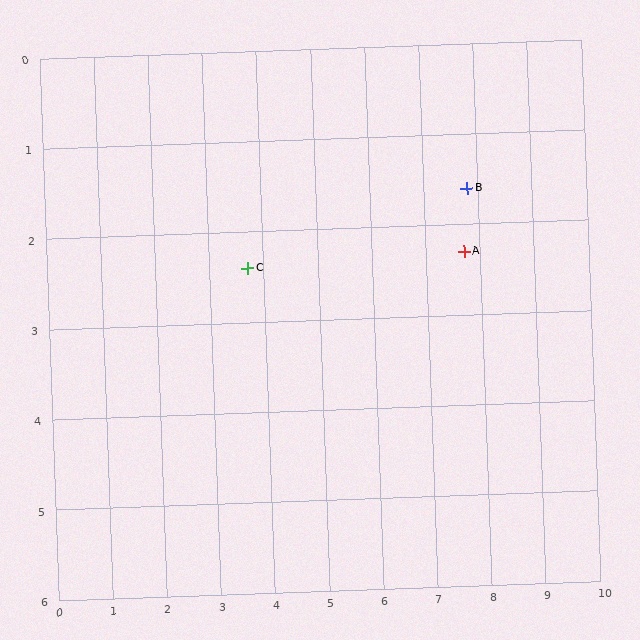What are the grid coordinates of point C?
Point C is at approximately (3.7, 2.4).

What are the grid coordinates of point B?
Point B is at approximately (7.8, 1.6).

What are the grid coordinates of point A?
Point A is at approximately (7.7, 2.3).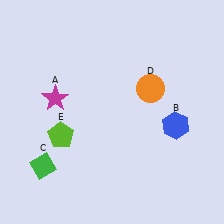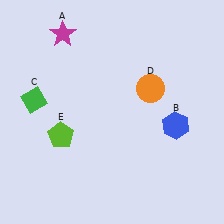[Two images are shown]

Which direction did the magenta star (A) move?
The magenta star (A) moved up.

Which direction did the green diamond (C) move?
The green diamond (C) moved up.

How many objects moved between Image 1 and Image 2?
2 objects moved between the two images.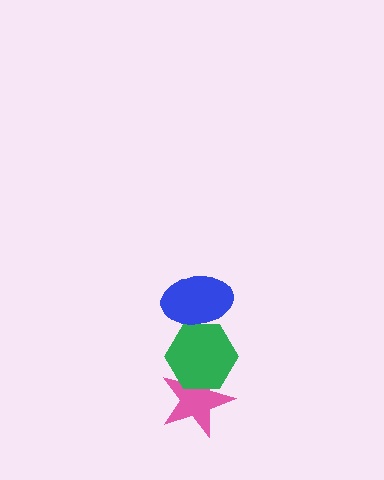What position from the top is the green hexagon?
The green hexagon is 2nd from the top.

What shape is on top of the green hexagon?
The blue ellipse is on top of the green hexagon.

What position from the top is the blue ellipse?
The blue ellipse is 1st from the top.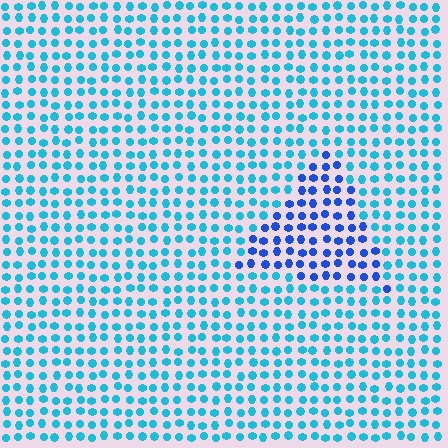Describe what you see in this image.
The image is filled with small cyan elements in a uniform arrangement. A triangle-shaped region is visible where the elements are tinted to a slightly different hue, forming a subtle color boundary.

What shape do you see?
I see a triangle.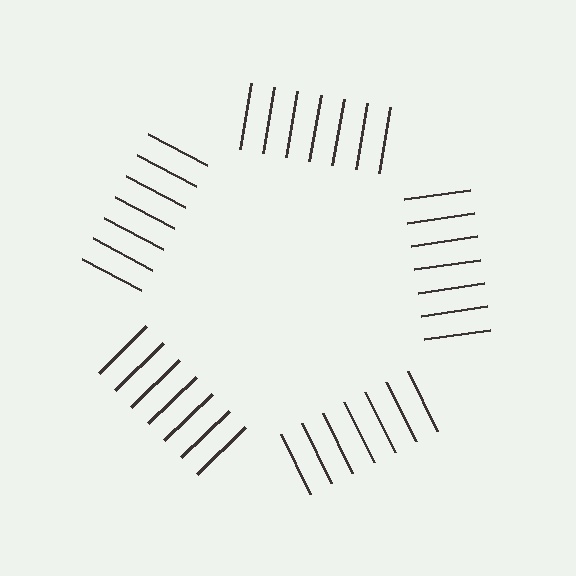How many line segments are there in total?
35 — 7 along each of the 5 edges.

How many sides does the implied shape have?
5 sides — the line-ends trace a pentagon.